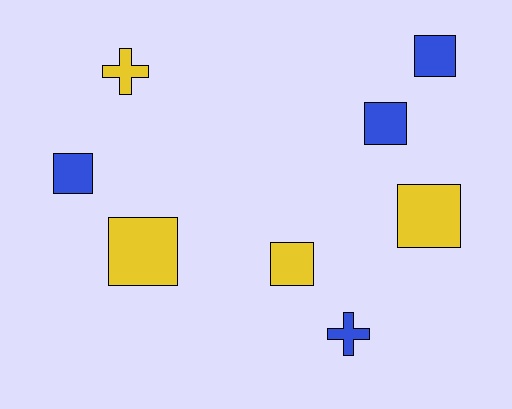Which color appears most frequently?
Blue, with 4 objects.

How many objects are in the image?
There are 8 objects.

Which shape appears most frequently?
Square, with 6 objects.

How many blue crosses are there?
There is 1 blue cross.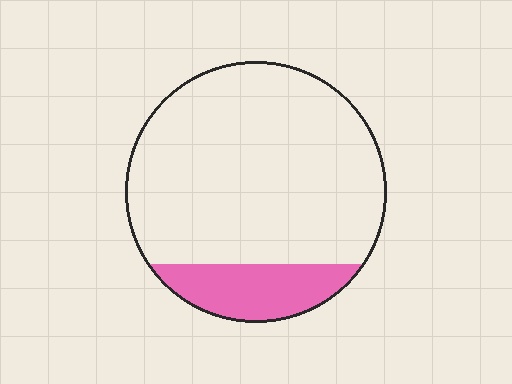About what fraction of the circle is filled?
About one sixth (1/6).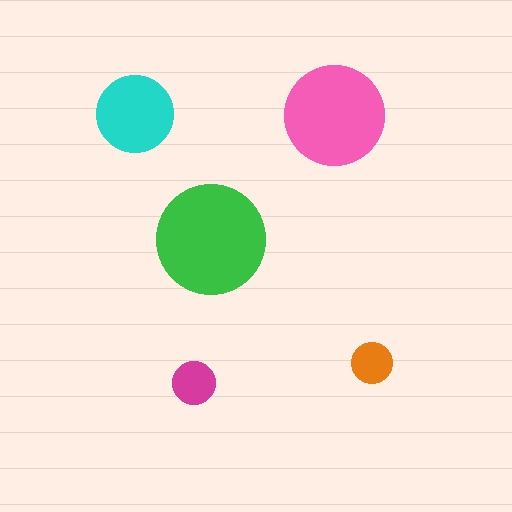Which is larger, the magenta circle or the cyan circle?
The cyan one.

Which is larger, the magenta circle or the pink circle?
The pink one.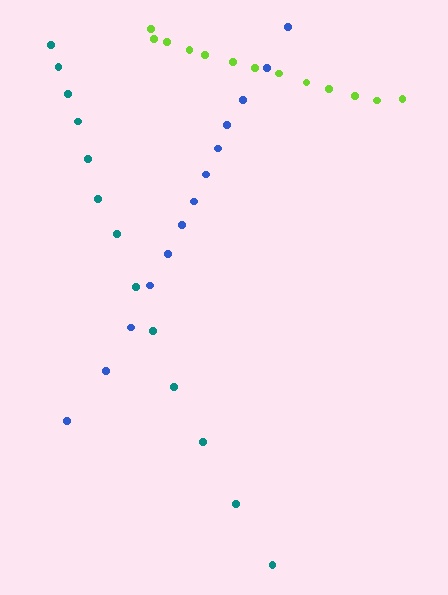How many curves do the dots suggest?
There are 3 distinct paths.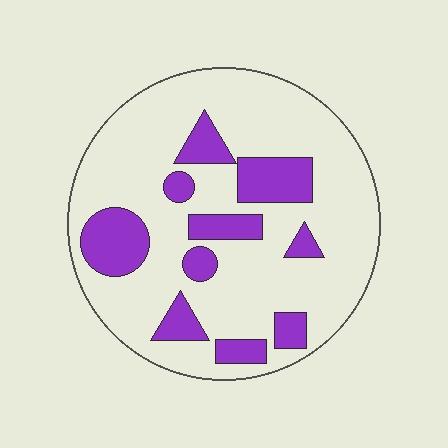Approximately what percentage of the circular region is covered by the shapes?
Approximately 25%.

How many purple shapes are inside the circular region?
10.